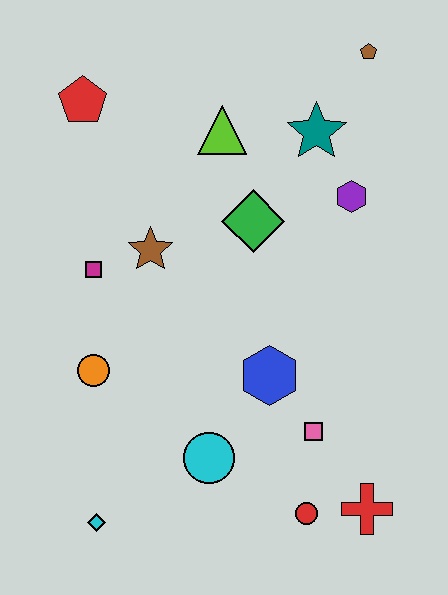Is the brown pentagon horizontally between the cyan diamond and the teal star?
No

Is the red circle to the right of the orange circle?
Yes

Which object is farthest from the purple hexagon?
The cyan diamond is farthest from the purple hexagon.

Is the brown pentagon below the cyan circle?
No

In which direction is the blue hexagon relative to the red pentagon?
The blue hexagon is below the red pentagon.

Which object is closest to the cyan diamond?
The cyan circle is closest to the cyan diamond.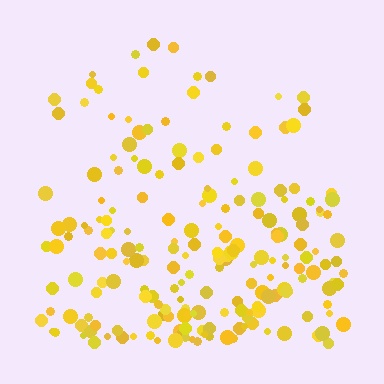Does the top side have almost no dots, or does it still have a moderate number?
Still a moderate number, just noticeably fewer than the bottom.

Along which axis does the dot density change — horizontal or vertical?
Vertical.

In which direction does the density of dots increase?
From top to bottom, with the bottom side densest.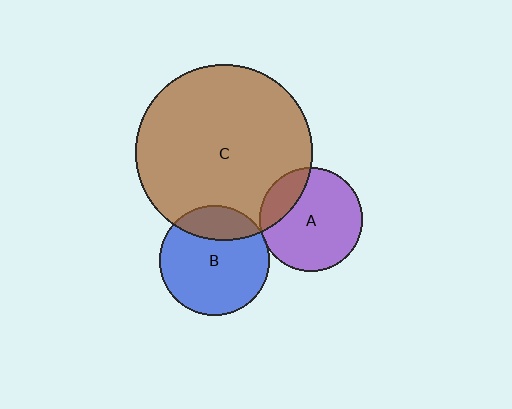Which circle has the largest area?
Circle C (brown).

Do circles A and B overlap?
Yes.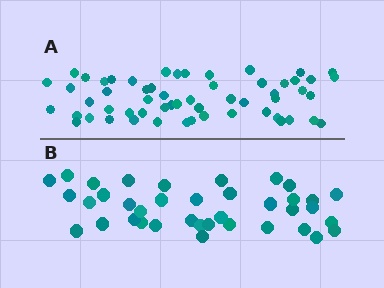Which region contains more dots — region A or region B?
Region A (the top region) has more dots.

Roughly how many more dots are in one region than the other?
Region A has approximately 20 more dots than region B.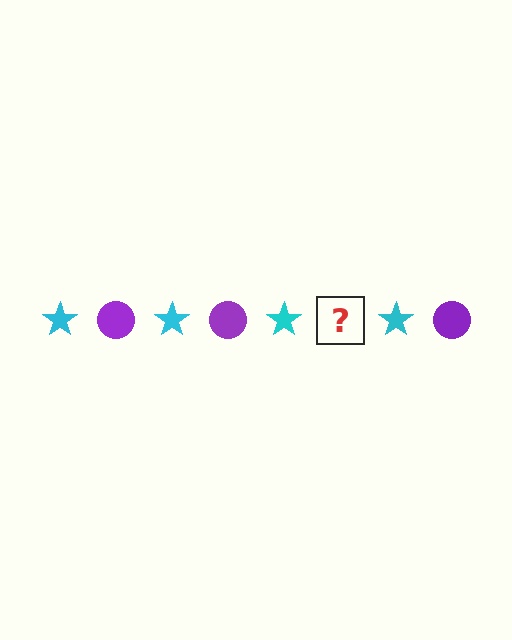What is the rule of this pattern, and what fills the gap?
The rule is that the pattern alternates between cyan star and purple circle. The gap should be filled with a purple circle.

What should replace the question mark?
The question mark should be replaced with a purple circle.